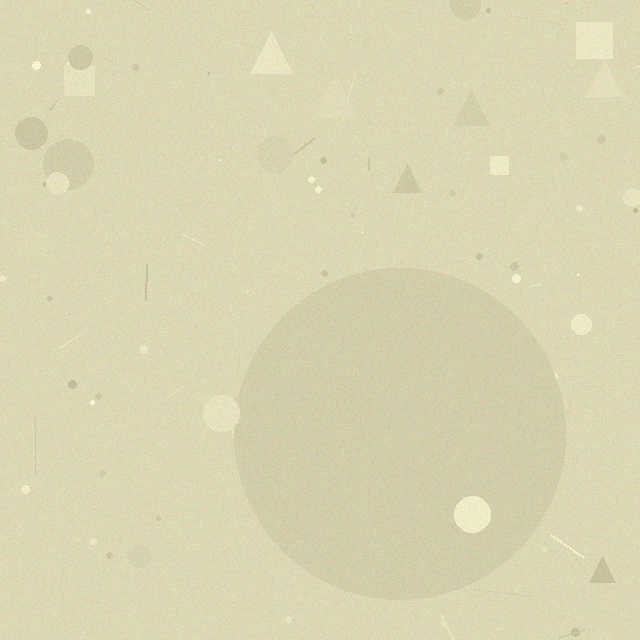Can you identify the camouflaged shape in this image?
The camouflaged shape is a circle.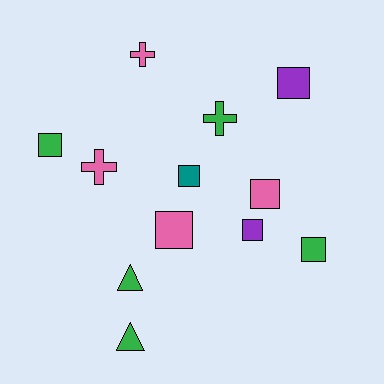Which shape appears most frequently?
Square, with 7 objects.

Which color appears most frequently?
Green, with 5 objects.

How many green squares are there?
There are 2 green squares.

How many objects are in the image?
There are 12 objects.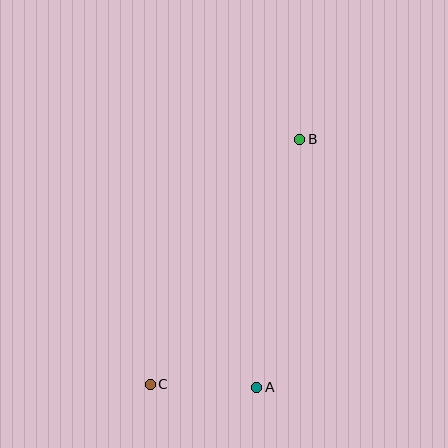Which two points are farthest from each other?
Points B and C are farthest from each other.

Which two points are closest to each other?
Points A and C are closest to each other.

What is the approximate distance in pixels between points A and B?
The distance between A and B is approximately 252 pixels.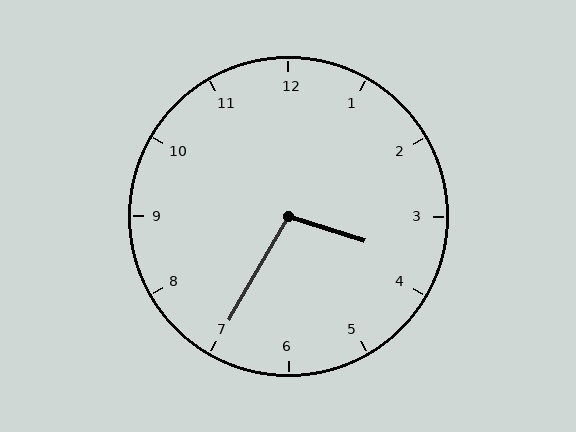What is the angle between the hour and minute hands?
Approximately 102 degrees.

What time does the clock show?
3:35.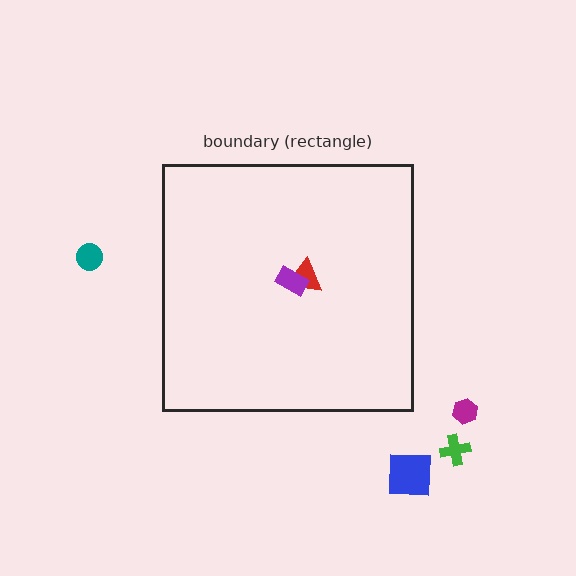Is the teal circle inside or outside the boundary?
Outside.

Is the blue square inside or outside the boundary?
Outside.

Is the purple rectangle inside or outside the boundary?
Inside.